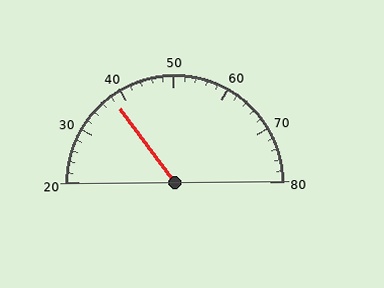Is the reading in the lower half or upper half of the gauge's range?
The reading is in the lower half of the range (20 to 80).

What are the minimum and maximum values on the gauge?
The gauge ranges from 20 to 80.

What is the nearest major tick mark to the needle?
The nearest major tick mark is 40.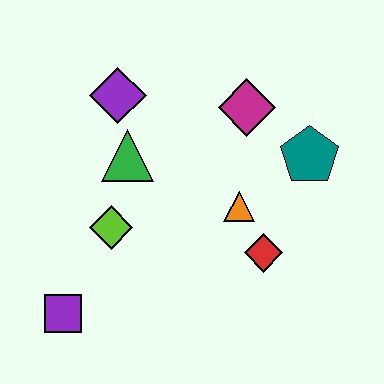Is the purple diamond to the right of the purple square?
Yes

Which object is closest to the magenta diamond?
The teal pentagon is closest to the magenta diamond.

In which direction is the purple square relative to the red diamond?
The purple square is to the left of the red diamond.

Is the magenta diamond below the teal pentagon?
No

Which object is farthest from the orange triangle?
The purple square is farthest from the orange triangle.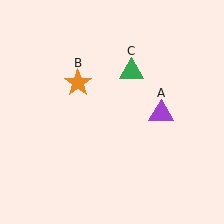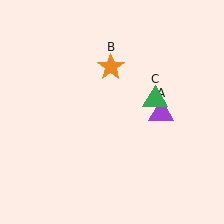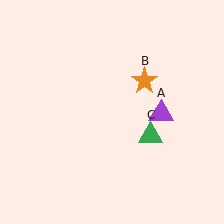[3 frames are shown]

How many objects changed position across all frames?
2 objects changed position: orange star (object B), green triangle (object C).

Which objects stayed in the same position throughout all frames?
Purple triangle (object A) remained stationary.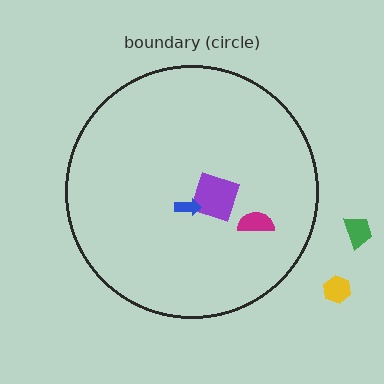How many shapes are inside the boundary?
3 inside, 2 outside.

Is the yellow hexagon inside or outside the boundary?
Outside.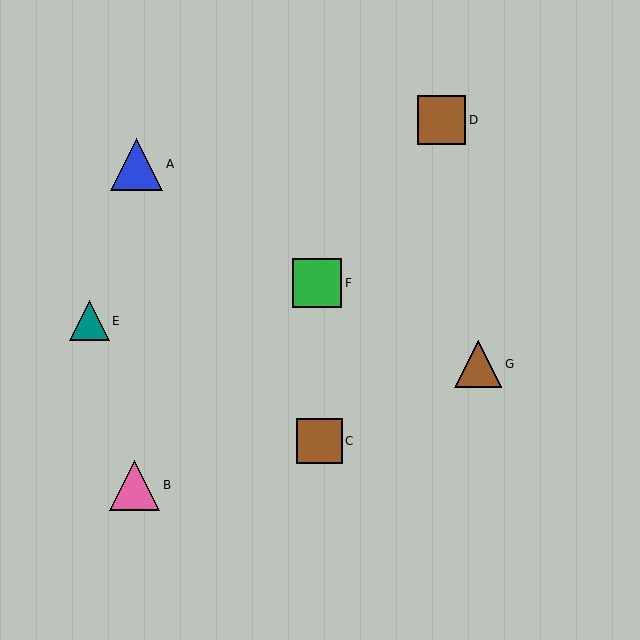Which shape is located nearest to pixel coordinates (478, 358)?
The brown triangle (labeled G) at (478, 364) is nearest to that location.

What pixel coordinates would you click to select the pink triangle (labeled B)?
Click at (134, 485) to select the pink triangle B.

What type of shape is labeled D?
Shape D is a brown square.